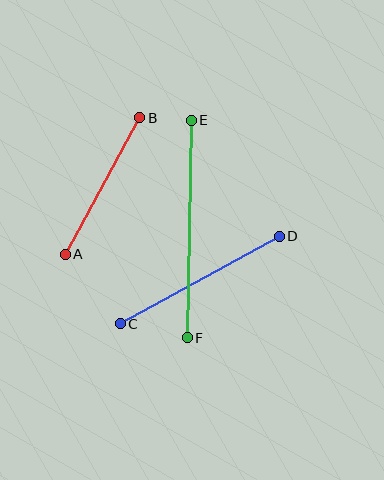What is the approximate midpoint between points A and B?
The midpoint is at approximately (103, 186) pixels.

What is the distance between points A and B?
The distance is approximately 156 pixels.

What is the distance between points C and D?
The distance is approximately 182 pixels.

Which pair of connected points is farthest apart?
Points E and F are farthest apart.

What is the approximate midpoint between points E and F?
The midpoint is at approximately (189, 229) pixels.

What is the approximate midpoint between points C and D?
The midpoint is at approximately (200, 280) pixels.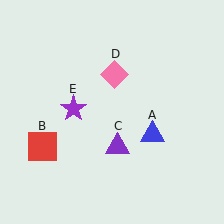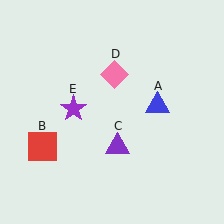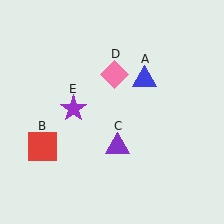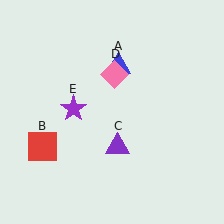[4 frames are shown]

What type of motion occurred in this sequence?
The blue triangle (object A) rotated counterclockwise around the center of the scene.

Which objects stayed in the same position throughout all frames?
Red square (object B) and purple triangle (object C) and pink diamond (object D) and purple star (object E) remained stationary.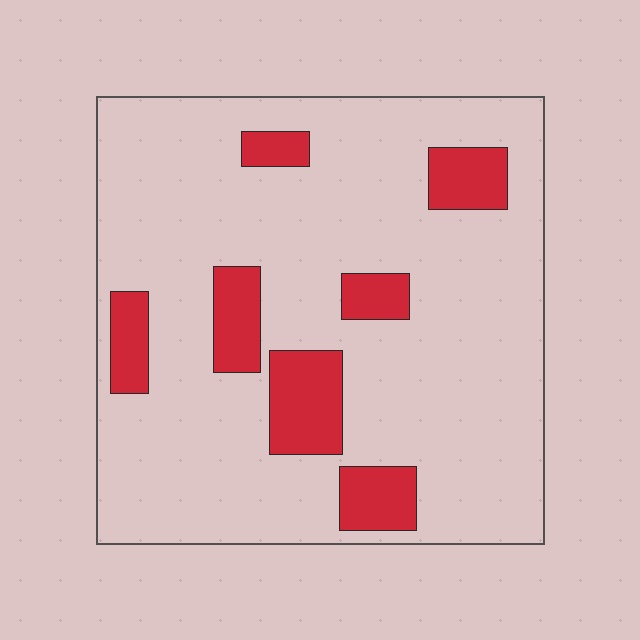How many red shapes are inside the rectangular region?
7.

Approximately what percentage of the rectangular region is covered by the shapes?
Approximately 15%.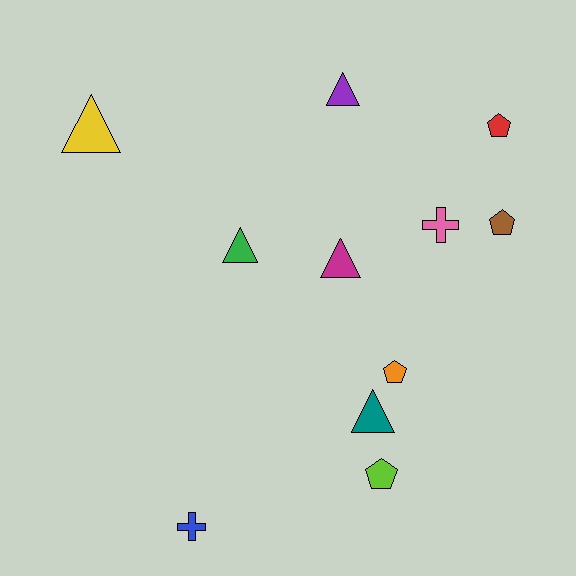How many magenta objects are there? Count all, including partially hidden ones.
There is 1 magenta object.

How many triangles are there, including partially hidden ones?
There are 5 triangles.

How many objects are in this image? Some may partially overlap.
There are 11 objects.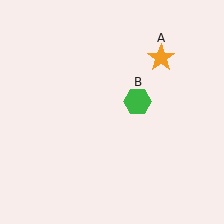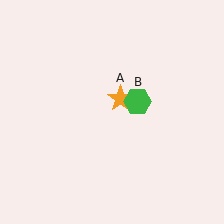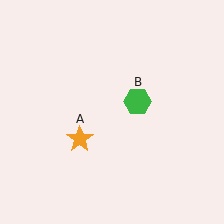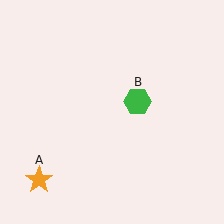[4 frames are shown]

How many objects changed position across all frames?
1 object changed position: orange star (object A).